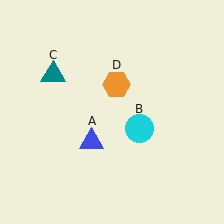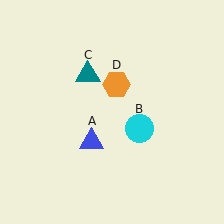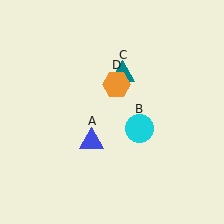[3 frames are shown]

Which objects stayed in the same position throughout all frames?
Blue triangle (object A) and cyan circle (object B) and orange hexagon (object D) remained stationary.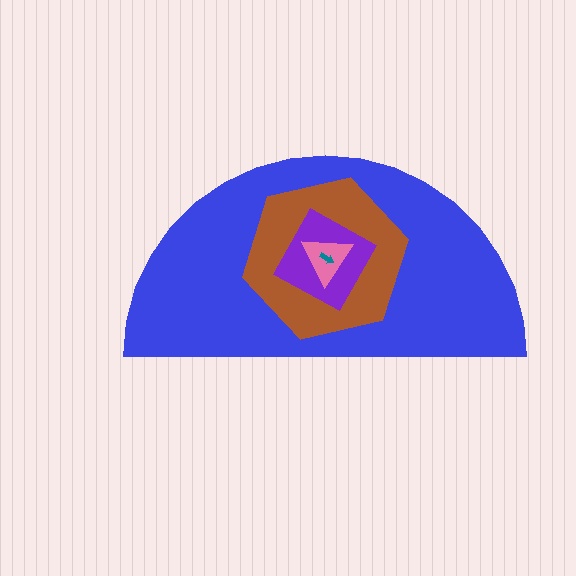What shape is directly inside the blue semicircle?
The brown hexagon.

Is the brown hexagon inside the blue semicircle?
Yes.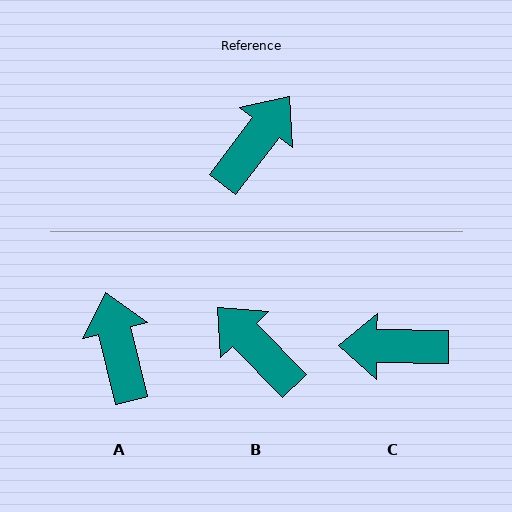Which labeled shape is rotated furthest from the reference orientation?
C, about 127 degrees away.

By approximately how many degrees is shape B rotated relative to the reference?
Approximately 82 degrees counter-clockwise.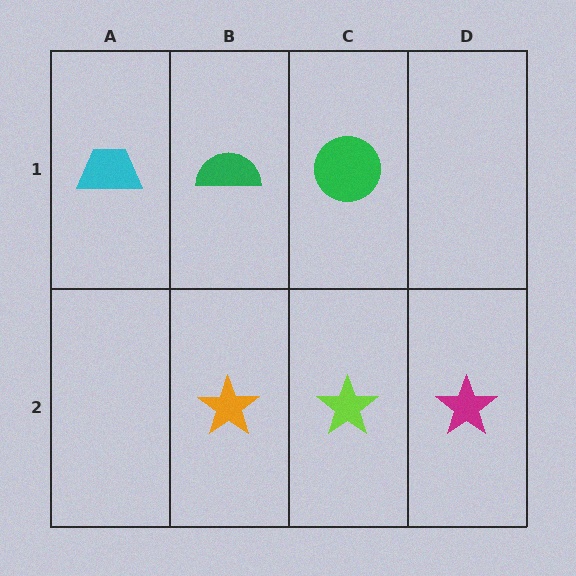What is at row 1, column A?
A cyan trapezoid.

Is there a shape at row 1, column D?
No, that cell is empty.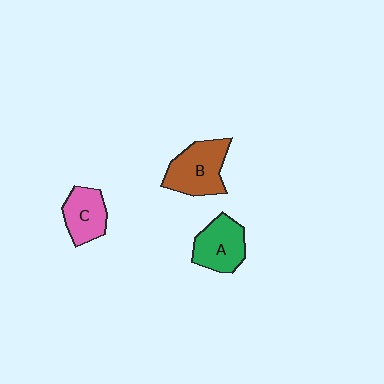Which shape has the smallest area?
Shape C (pink).